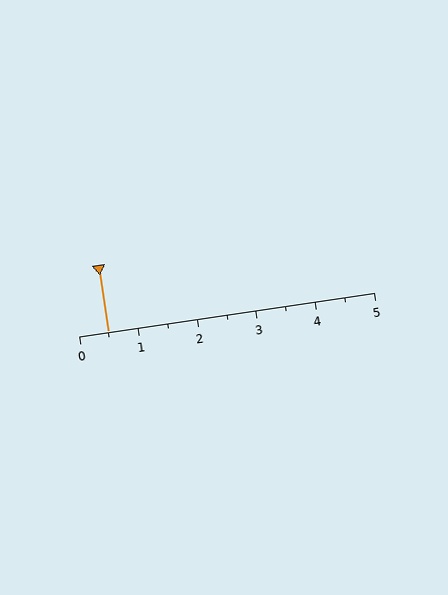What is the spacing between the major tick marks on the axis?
The major ticks are spaced 1 apart.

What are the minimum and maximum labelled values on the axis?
The axis runs from 0 to 5.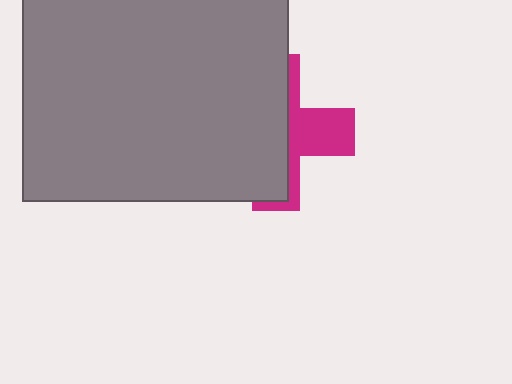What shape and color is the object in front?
The object in front is a gray square.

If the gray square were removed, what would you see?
You would see the complete magenta cross.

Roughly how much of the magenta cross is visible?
A small part of it is visible (roughly 36%).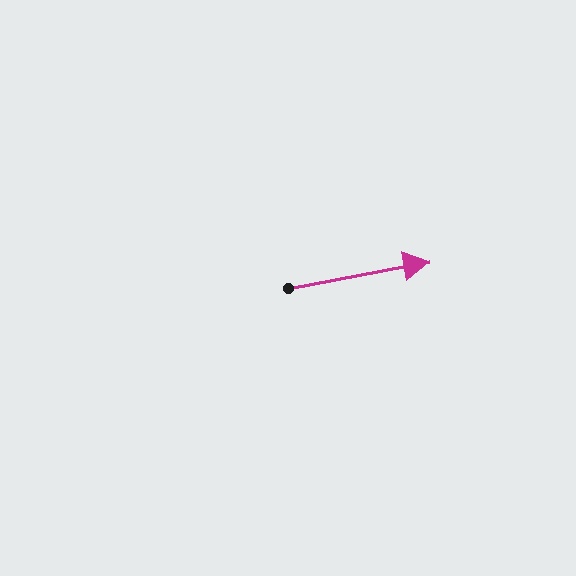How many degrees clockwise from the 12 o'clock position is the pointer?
Approximately 79 degrees.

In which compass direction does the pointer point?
East.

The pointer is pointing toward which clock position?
Roughly 3 o'clock.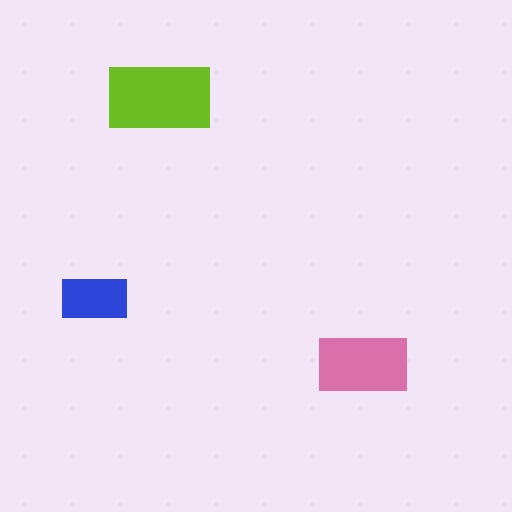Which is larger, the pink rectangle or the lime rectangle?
The lime one.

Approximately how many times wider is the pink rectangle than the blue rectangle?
About 1.5 times wider.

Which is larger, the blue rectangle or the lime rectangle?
The lime one.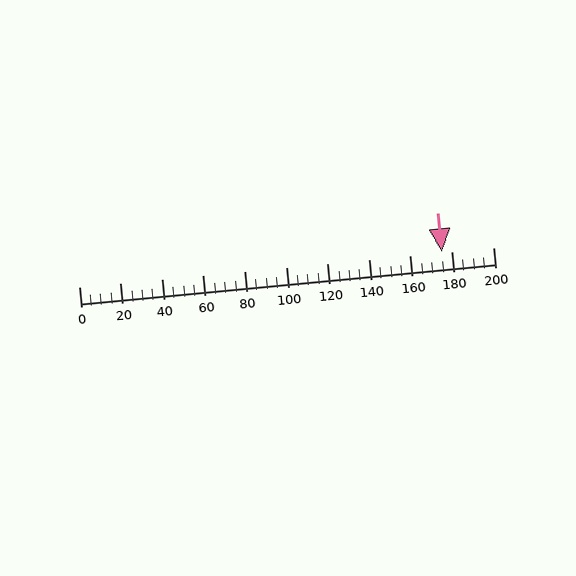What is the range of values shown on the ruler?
The ruler shows values from 0 to 200.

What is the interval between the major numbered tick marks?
The major tick marks are spaced 20 units apart.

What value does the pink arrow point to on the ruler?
The pink arrow points to approximately 175.